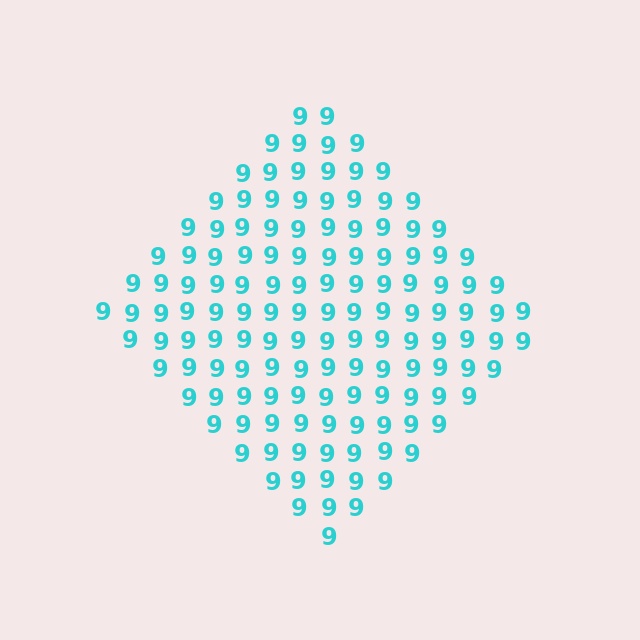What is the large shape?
The large shape is a diamond.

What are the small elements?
The small elements are digit 9's.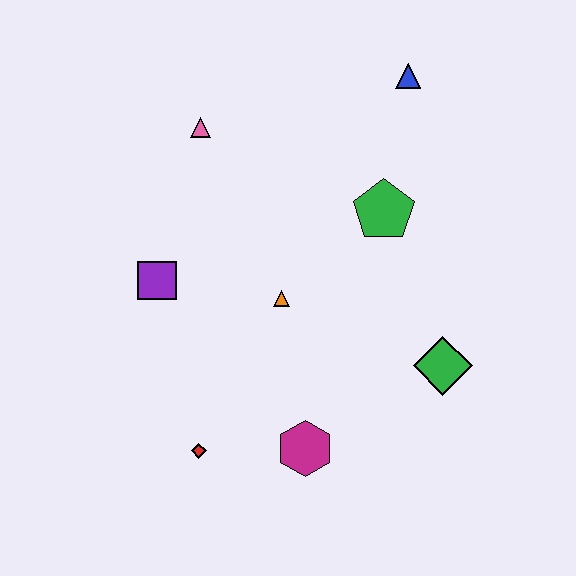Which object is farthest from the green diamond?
The pink triangle is farthest from the green diamond.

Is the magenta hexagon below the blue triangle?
Yes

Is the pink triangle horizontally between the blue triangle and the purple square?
Yes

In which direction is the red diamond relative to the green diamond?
The red diamond is to the left of the green diamond.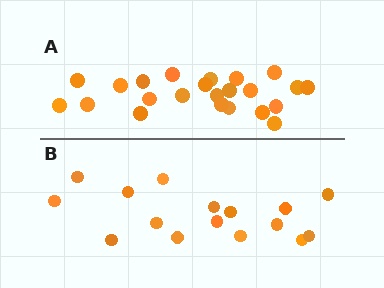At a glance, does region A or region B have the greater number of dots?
Region A (the top region) has more dots.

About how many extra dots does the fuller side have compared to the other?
Region A has roughly 8 or so more dots than region B.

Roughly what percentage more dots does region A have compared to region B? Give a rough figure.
About 45% more.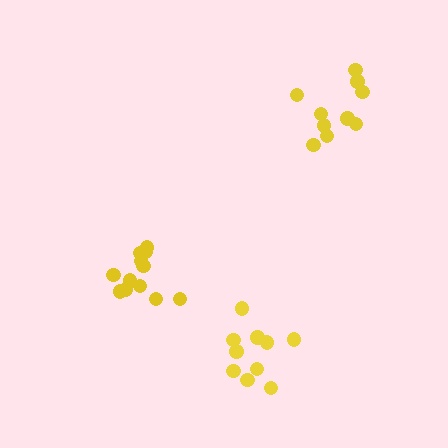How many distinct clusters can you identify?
There are 3 distinct clusters.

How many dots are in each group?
Group 1: 12 dots, Group 2: 10 dots, Group 3: 10 dots (32 total).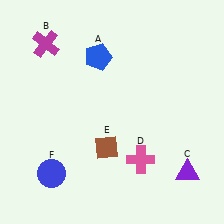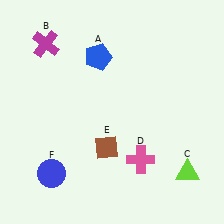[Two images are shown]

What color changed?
The triangle (C) changed from purple in Image 1 to lime in Image 2.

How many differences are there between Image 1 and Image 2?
There is 1 difference between the two images.